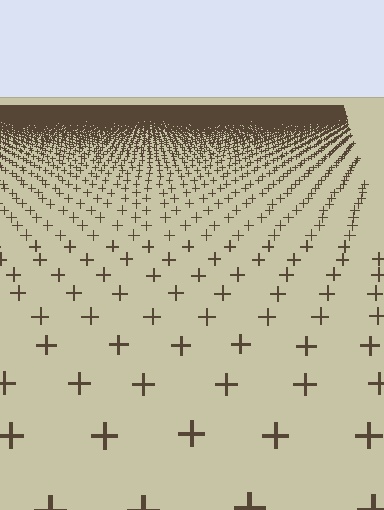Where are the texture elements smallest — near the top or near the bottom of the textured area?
Near the top.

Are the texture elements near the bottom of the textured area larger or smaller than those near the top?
Larger. Near the bottom, elements are closer to the viewer and appear at a bigger on-screen size.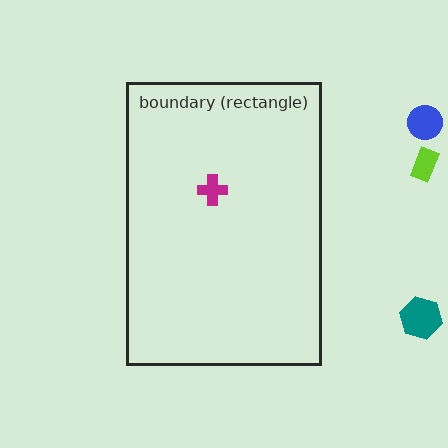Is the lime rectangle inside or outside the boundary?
Outside.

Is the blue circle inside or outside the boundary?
Outside.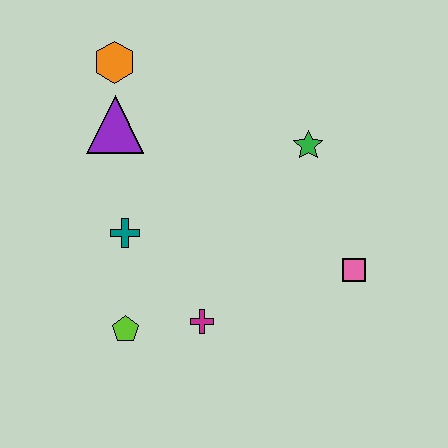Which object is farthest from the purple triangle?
The pink square is farthest from the purple triangle.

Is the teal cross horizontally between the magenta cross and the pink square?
No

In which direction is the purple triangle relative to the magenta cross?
The purple triangle is above the magenta cross.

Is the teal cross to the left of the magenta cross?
Yes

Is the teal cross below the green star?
Yes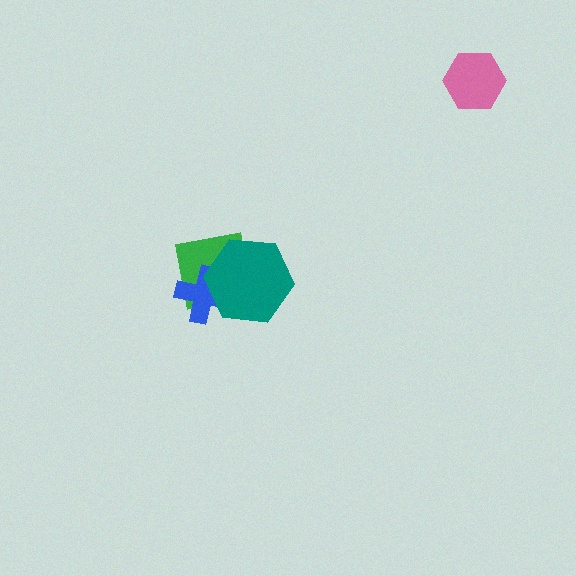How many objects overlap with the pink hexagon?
0 objects overlap with the pink hexagon.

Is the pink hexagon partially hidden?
No, no other shape covers it.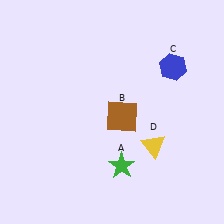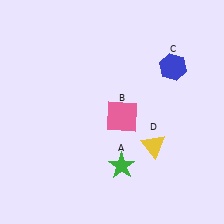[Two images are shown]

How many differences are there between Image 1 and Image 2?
There is 1 difference between the two images.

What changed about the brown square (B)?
In Image 1, B is brown. In Image 2, it changed to pink.